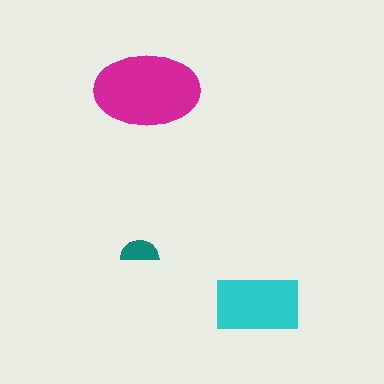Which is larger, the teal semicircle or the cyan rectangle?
The cyan rectangle.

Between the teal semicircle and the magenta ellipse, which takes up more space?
The magenta ellipse.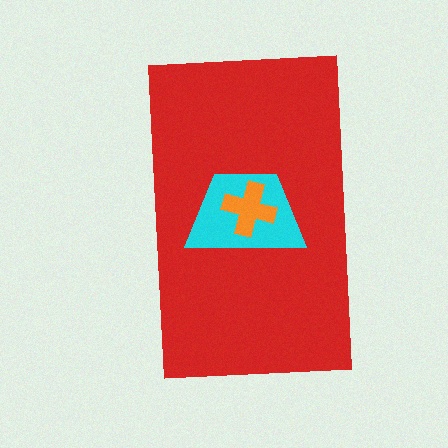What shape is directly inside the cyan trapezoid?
The orange cross.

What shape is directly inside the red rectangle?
The cyan trapezoid.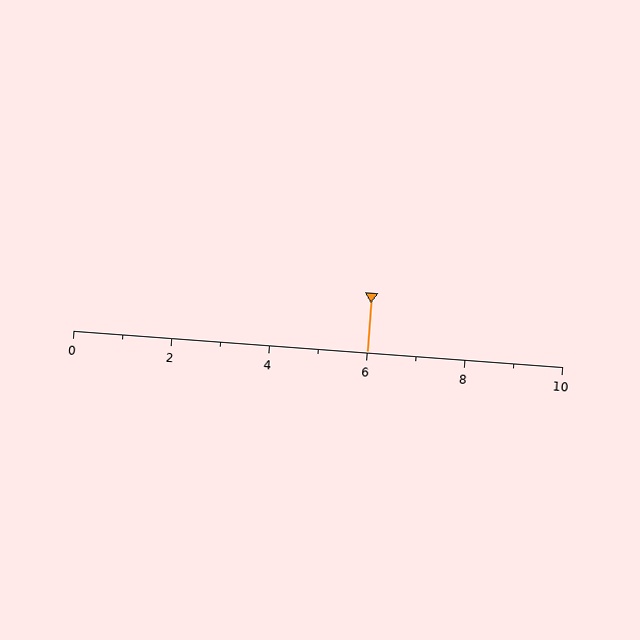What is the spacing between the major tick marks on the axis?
The major ticks are spaced 2 apart.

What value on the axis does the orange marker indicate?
The marker indicates approximately 6.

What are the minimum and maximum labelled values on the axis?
The axis runs from 0 to 10.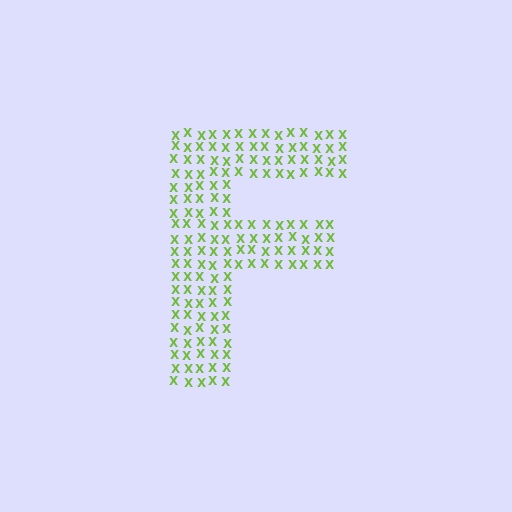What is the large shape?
The large shape is the letter F.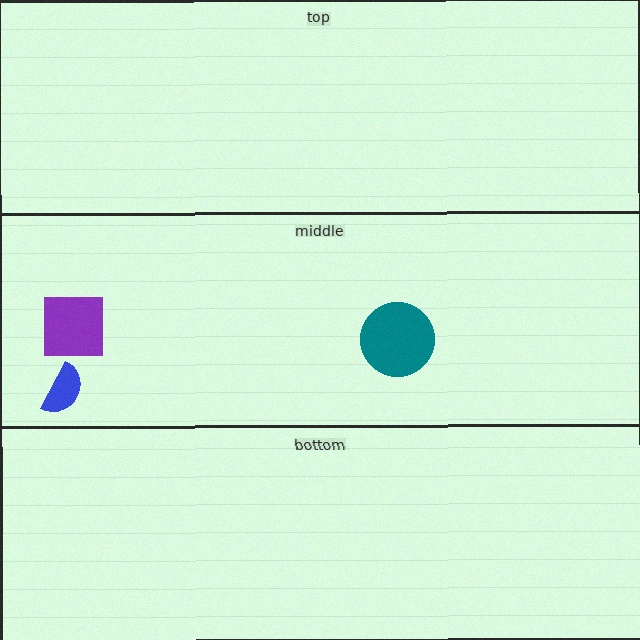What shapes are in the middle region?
The purple square, the blue semicircle, the teal circle.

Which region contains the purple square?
The middle region.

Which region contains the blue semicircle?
The middle region.